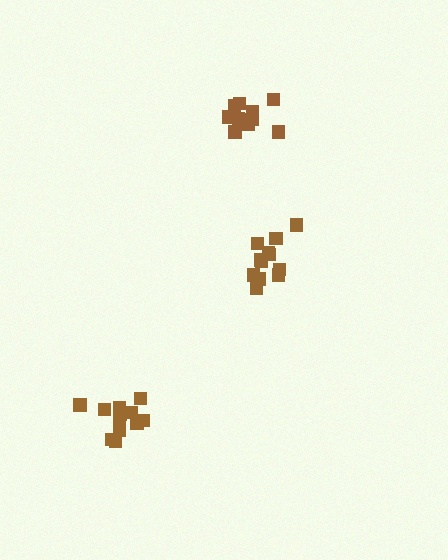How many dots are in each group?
Group 1: 12 dots, Group 2: 12 dots, Group 3: 10 dots (34 total).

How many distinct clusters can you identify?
There are 3 distinct clusters.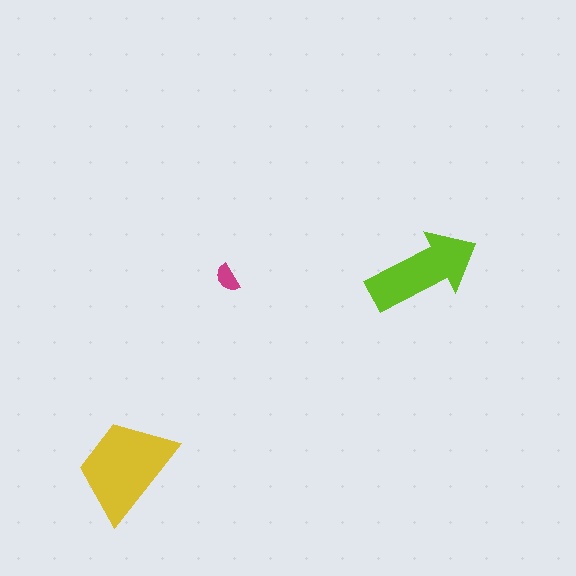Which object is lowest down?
The yellow trapezoid is bottommost.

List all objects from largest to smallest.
The yellow trapezoid, the lime arrow, the magenta semicircle.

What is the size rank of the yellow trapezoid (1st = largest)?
1st.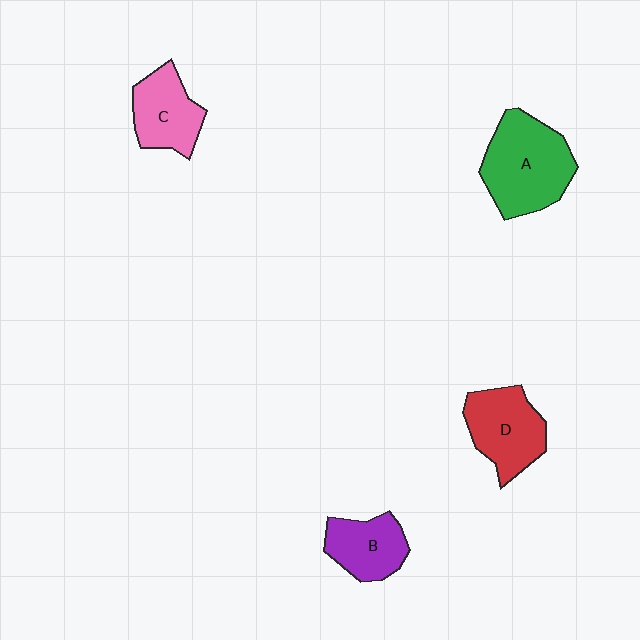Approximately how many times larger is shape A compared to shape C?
Approximately 1.6 times.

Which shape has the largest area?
Shape A (green).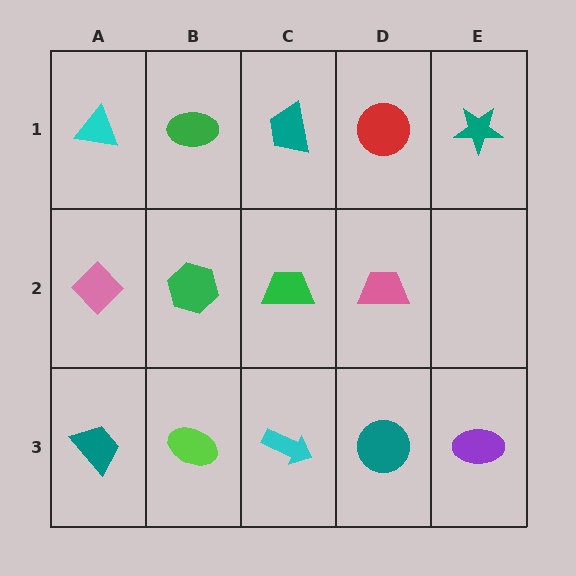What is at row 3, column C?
A cyan arrow.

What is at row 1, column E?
A teal star.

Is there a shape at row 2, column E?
No, that cell is empty.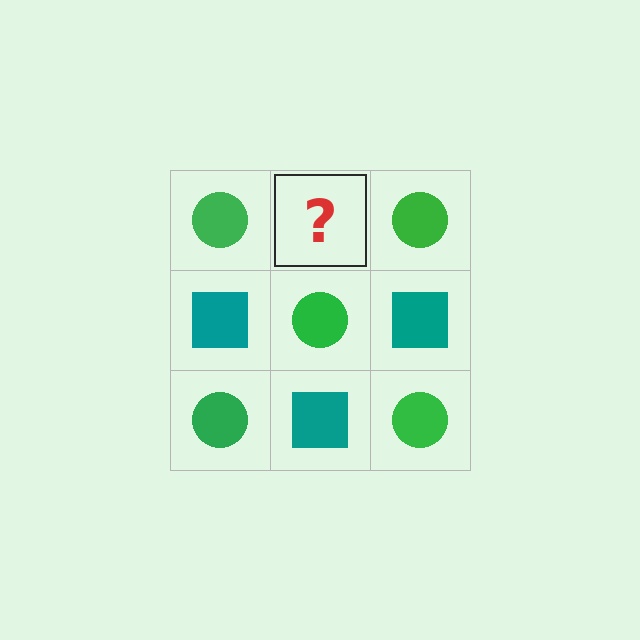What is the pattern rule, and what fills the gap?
The rule is that it alternates green circle and teal square in a checkerboard pattern. The gap should be filled with a teal square.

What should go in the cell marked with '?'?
The missing cell should contain a teal square.